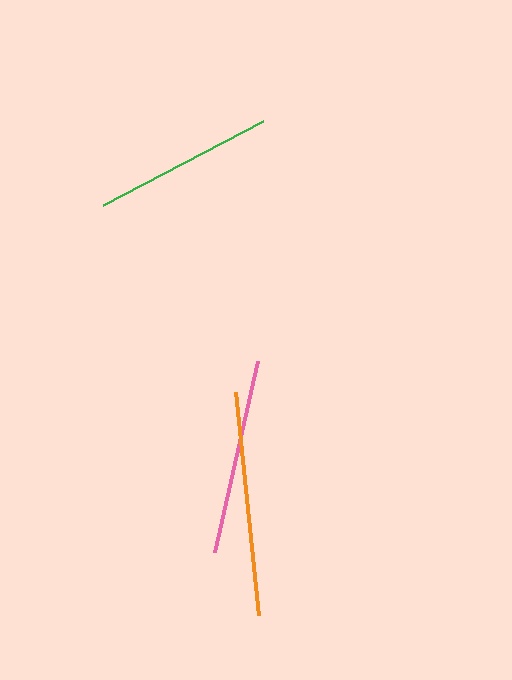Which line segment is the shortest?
The green line is the shortest at approximately 181 pixels.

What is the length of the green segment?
The green segment is approximately 181 pixels long.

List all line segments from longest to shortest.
From longest to shortest: orange, pink, green.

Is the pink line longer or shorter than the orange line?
The orange line is longer than the pink line.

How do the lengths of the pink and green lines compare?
The pink and green lines are approximately the same length.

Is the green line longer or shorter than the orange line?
The orange line is longer than the green line.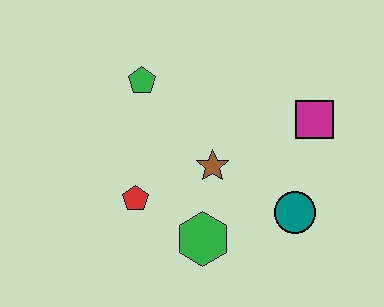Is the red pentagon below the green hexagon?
No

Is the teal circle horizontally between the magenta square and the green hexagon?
Yes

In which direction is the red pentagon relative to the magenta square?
The red pentagon is to the left of the magenta square.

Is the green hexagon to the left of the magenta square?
Yes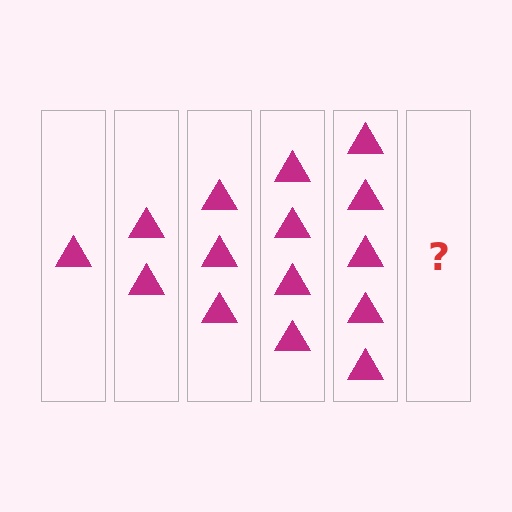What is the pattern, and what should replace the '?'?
The pattern is that each step adds one more triangle. The '?' should be 6 triangles.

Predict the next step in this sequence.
The next step is 6 triangles.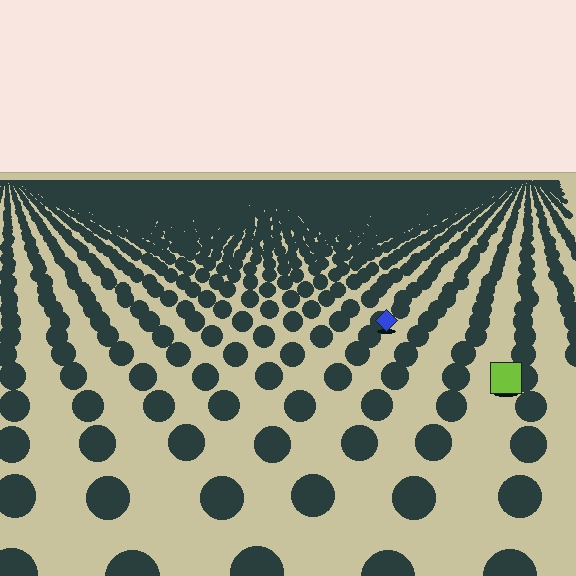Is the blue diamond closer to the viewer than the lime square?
No. The lime square is closer — you can tell from the texture gradient: the ground texture is coarser near it.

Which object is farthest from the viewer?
The blue diamond is farthest from the viewer. It appears smaller and the ground texture around it is denser.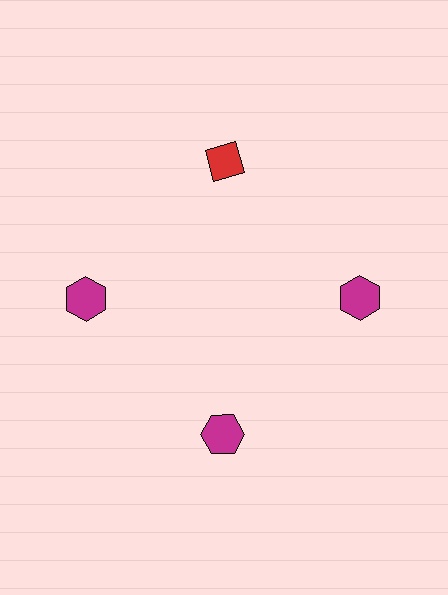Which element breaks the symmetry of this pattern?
The red diamond at roughly the 12 o'clock position breaks the symmetry. All other shapes are magenta hexagons.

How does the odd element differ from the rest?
It differs in both color (red instead of magenta) and shape (diamond instead of hexagon).